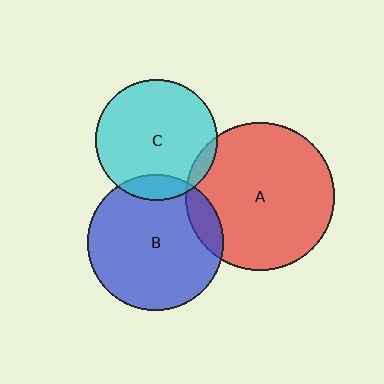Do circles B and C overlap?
Yes.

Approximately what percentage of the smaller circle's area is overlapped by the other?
Approximately 10%.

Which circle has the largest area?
Circle A (red).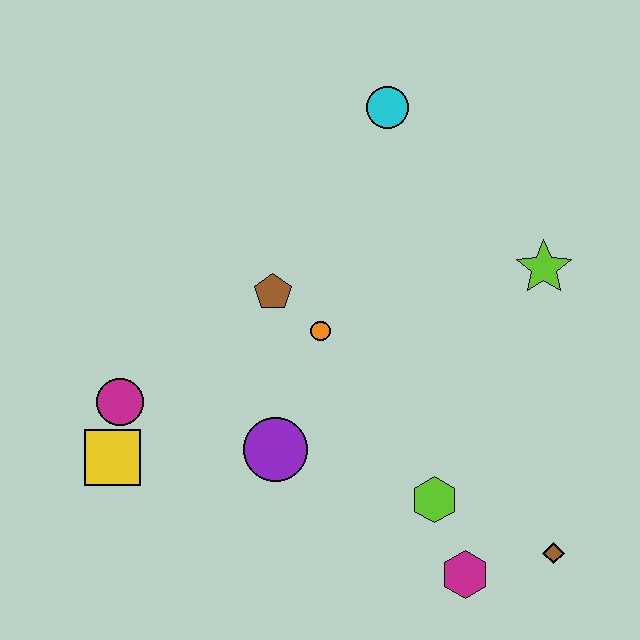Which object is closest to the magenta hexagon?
The lime hexagon is closest to the magenta hexagon.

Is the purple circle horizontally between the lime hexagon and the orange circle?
No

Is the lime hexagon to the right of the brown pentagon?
Yes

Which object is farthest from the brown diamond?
The cyan circle is farthest from the brown diamond.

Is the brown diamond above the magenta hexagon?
Yes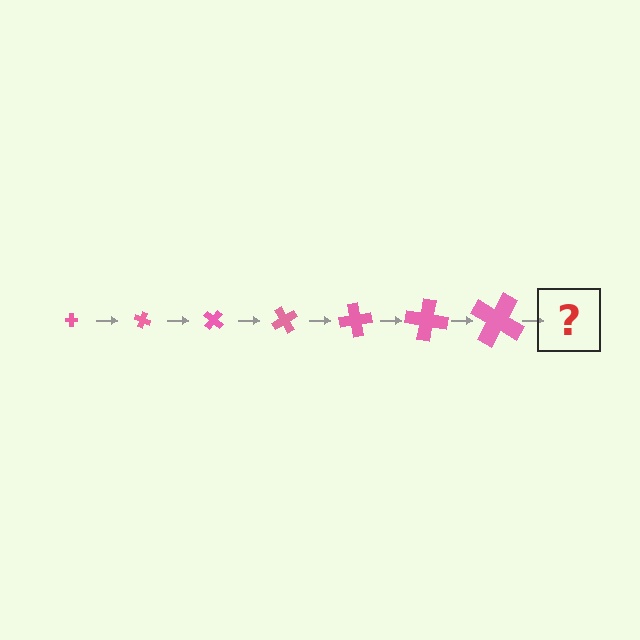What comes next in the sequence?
The next element should be a cross, larger than the previous one and rotated 140 degrees from the start.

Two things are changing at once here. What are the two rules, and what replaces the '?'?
The two rules are that the cross grows larger each step and it rotates 20 degrees each step. The '?' should be a cross, larger than the previous one and rotated 140 degrees from the start.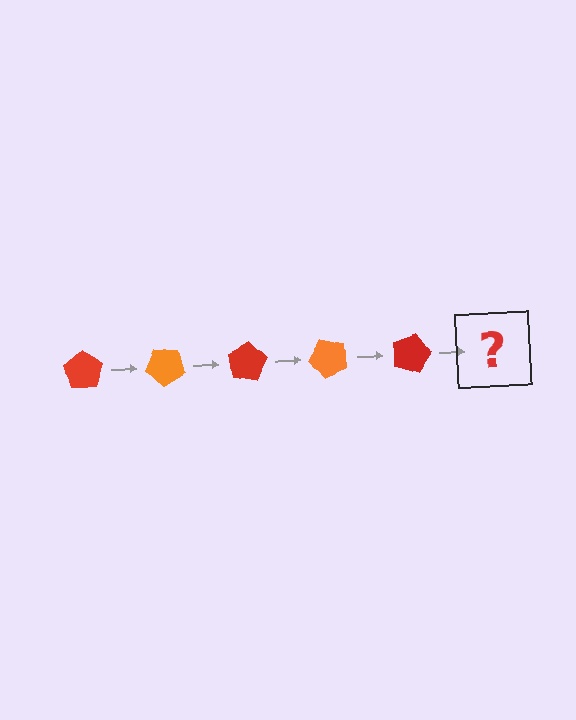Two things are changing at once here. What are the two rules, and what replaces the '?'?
The two rules are that it rotates 40 degrees each step and the color cycles through red and orange. The '?' should be an orange pentagon, rotated 200 degrees from the start.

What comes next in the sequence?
The next element should be an orange pentagon, rotated 200 degrees from the start.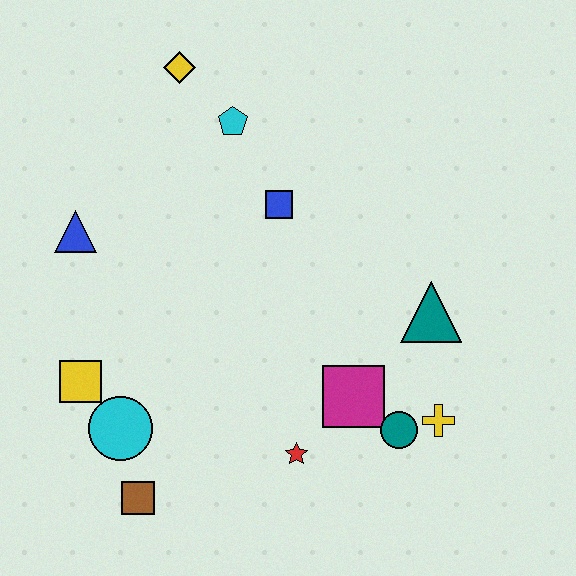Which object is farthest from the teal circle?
The yellow diamond is farthest from the teal circle.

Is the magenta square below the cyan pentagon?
Yes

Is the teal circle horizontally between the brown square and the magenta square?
No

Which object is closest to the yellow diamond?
The cyan pentagon is closest to the yellow diamond.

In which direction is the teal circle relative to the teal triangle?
The teal circle is below the teal triangle.